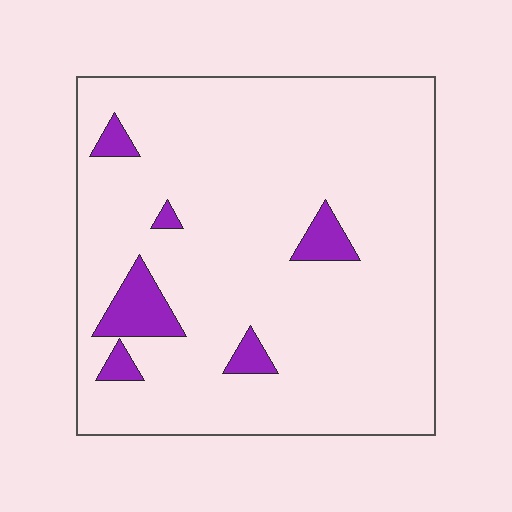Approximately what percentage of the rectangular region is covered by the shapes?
Approximately 10%.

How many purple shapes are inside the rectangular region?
6.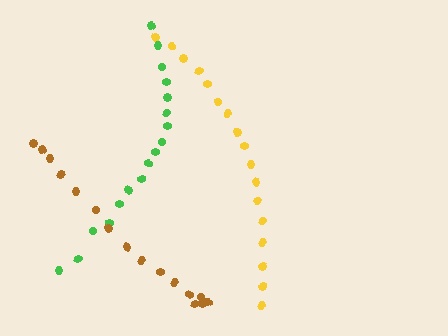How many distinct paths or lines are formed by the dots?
There are 3 distinct paths.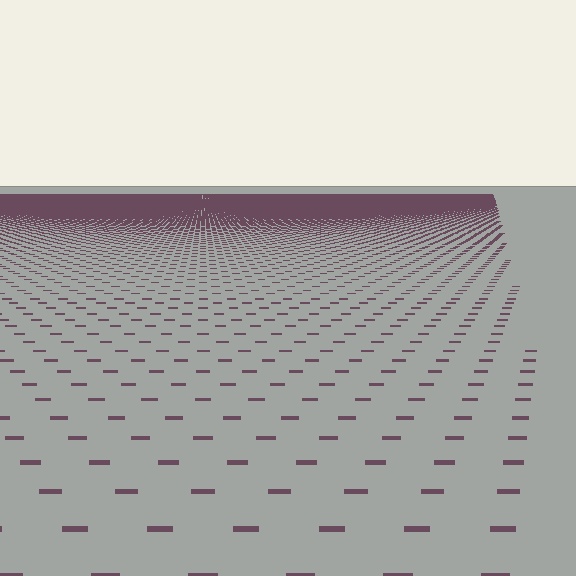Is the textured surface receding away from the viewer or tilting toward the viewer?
The surface is receding away from the viewer. Texture elements get smaller and denser toward the top.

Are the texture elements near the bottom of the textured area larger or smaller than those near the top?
Larger. Near the bottom, elements are closer to the viewer and appear at a bigger on-screen size.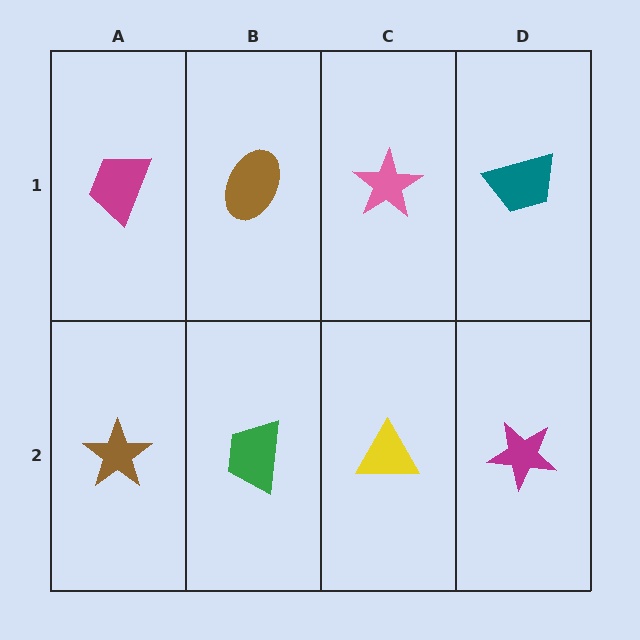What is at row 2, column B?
A green trapezoid.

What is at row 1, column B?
A brown ellipse.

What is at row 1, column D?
A teal trapezoid.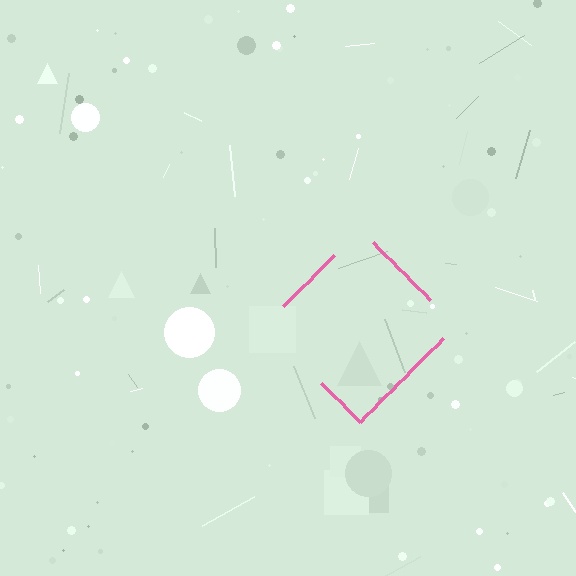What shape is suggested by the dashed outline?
The dashed outline suggests a diamond.